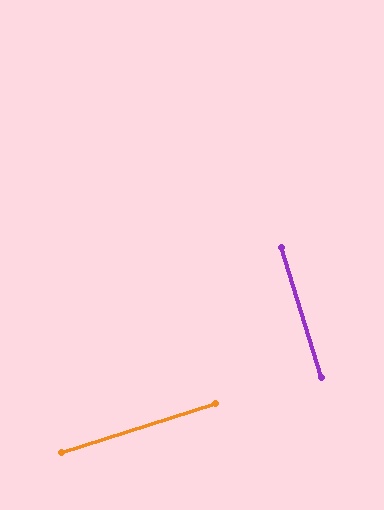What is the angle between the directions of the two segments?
Approximately 90 degrees.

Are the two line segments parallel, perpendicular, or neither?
Perpendicular — they meet at approximately 90°.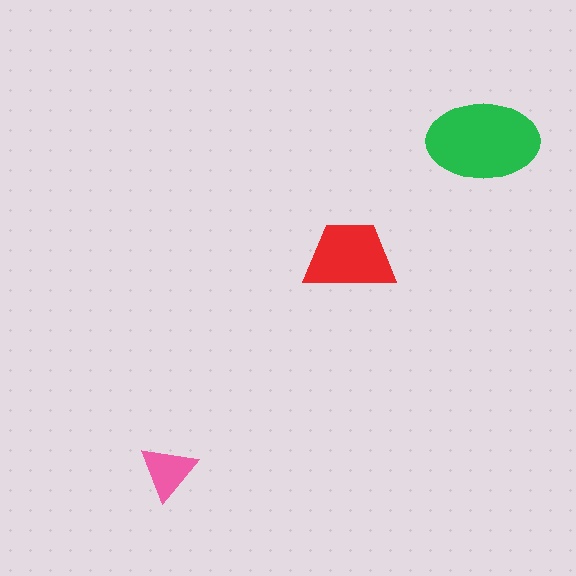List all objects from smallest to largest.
The pink triangle, the red trapezoid, the green ellipse.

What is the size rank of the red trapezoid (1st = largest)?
2nd.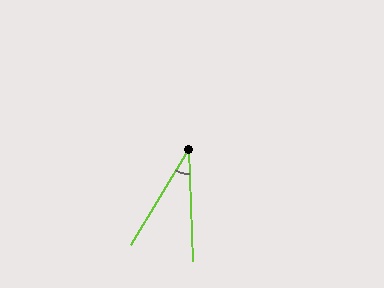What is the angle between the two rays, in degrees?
Approximately 33 degrees.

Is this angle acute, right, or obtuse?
It is acute.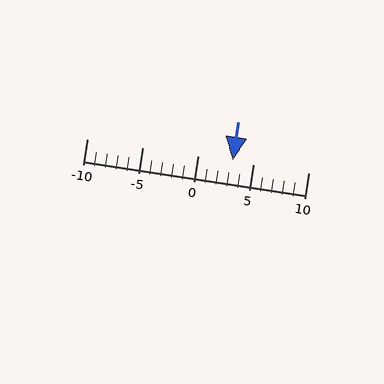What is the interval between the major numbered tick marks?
The major tick marks are spaced 5 units apart.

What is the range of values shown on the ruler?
The ruler shows values from -10 to 10.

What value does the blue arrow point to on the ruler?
The blue arrow points to approximately 3.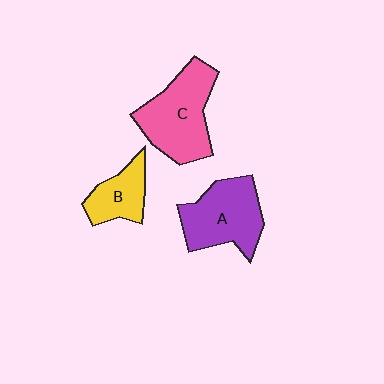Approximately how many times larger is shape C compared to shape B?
Approximately 1.9 times.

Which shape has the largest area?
Shape C (pink).